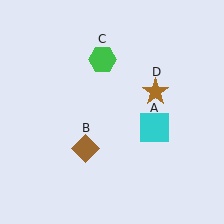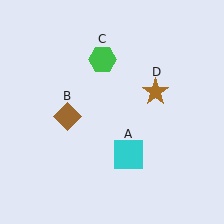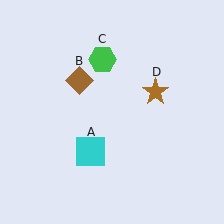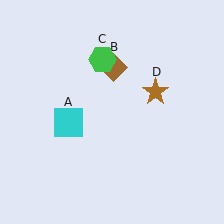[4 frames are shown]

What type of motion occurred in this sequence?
The cyan square (object A), brown diamond (object B) rotated clockwise around the center of the scene.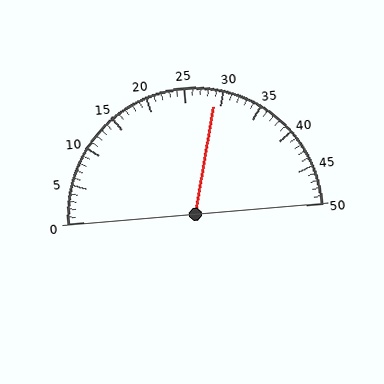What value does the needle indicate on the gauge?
The needle indicates approximately 29.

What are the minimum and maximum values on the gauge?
The gauge ranges from 0 to 50.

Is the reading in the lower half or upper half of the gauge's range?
The reading is in the upper half of the range (0 to 50).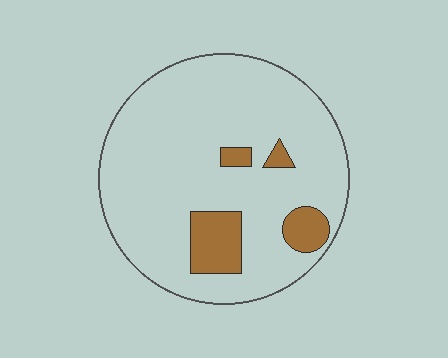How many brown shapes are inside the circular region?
4.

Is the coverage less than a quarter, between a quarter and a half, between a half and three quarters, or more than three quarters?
Less than a quarter.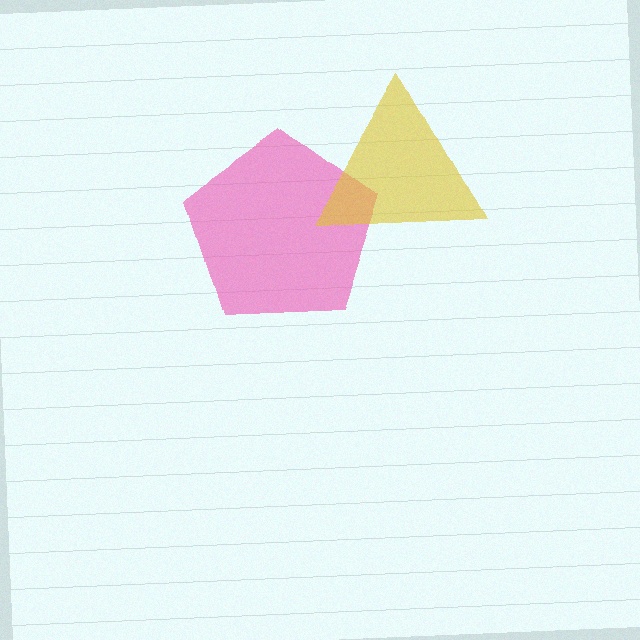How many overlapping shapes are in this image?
There are 2 overlapping shapes in the image.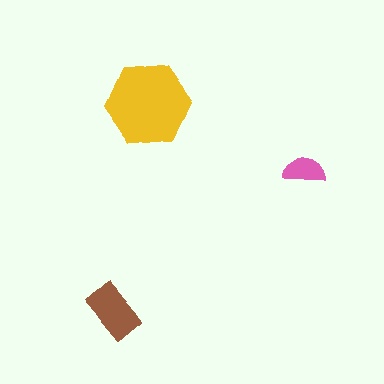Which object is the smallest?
The pink semicircle.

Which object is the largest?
The yellow hexagon.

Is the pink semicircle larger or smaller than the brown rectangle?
Smaller.